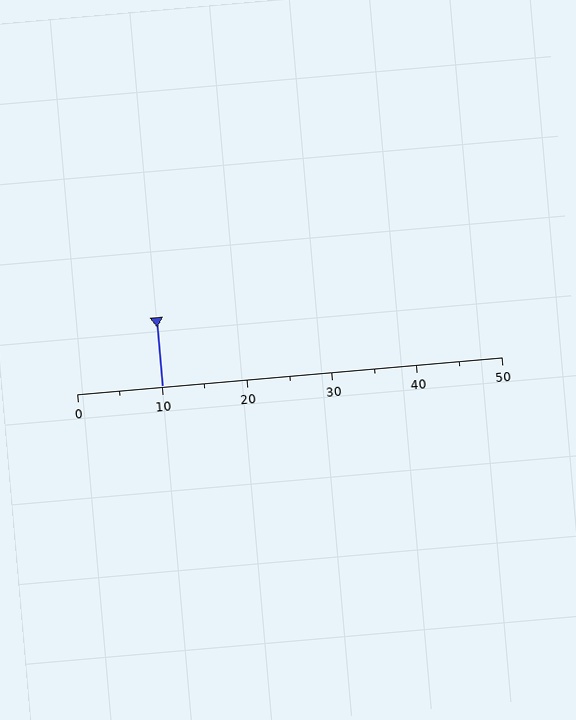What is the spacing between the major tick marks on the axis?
The major ticks are spaced 10 apart.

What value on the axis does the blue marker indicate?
The marker indicates approximately 10.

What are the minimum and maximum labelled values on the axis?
The axis runs from 0 to 50.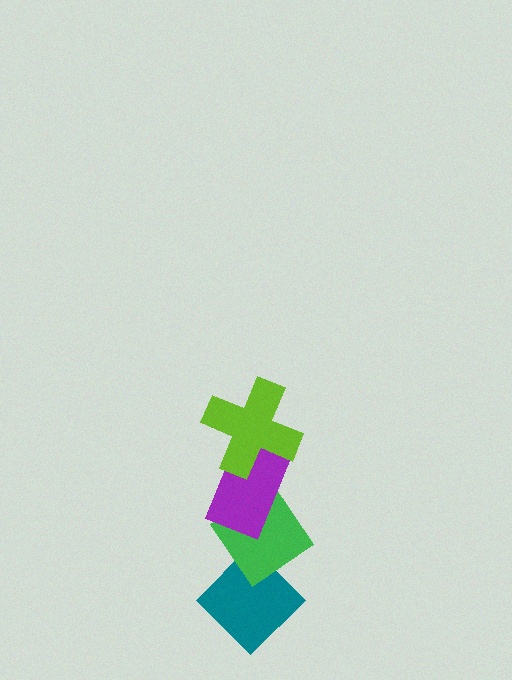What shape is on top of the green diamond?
The purple rectangle is on top of the green diamond.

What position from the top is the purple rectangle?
The purple rectangle is 2nd from the top.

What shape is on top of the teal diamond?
The green diamond is on top of the teal diamond.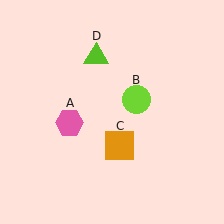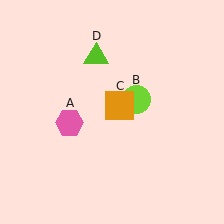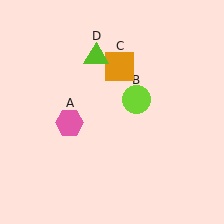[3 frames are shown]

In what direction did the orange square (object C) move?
The orange square (object C) moved up.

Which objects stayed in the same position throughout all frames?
Pink hexagon (object A) and lime circle (object B) and lime triangle (object D) remained stationary.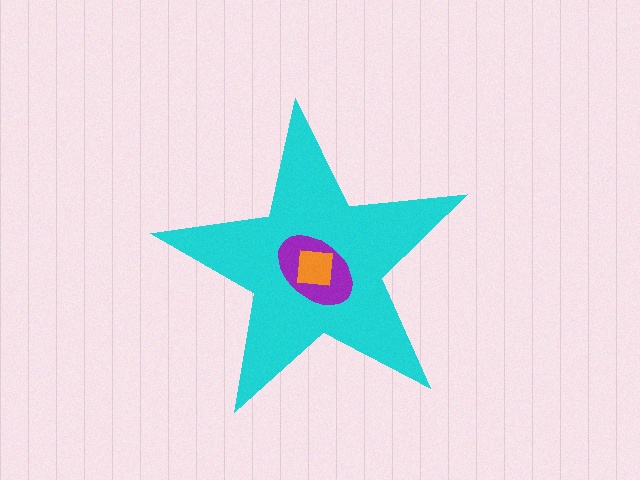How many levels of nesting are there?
3.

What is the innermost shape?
The orange square.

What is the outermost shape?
The cyan star.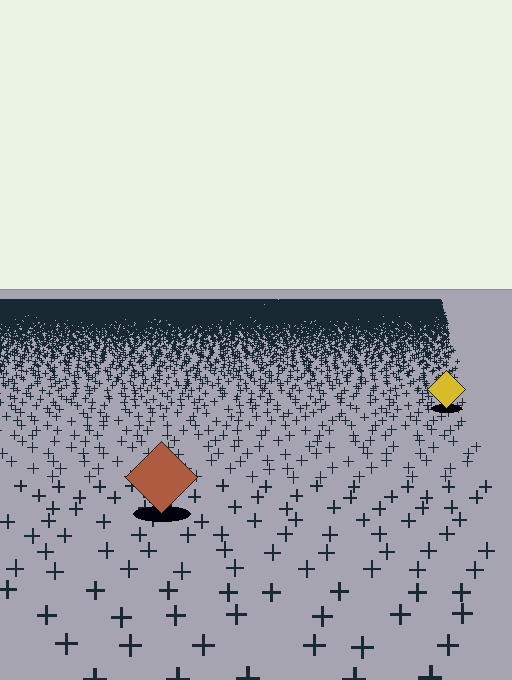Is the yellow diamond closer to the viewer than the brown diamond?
No. The brown diamond is closer — you can tell from the texture gradient: the ground texture is coarser near it.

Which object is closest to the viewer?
The brown diamond is closest. The texture marks near it are larger and more spread out.